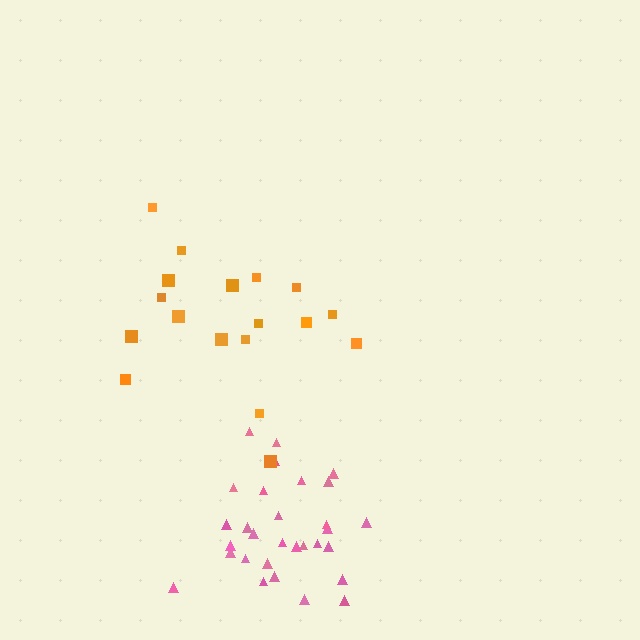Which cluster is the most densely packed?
Pink.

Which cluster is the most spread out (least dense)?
Orange.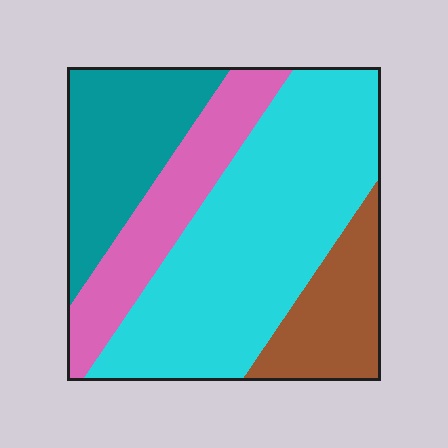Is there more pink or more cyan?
Cyan.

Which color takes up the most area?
Cyan, at roughly 45%.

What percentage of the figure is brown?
Brown takes up less than a sixth of the figure.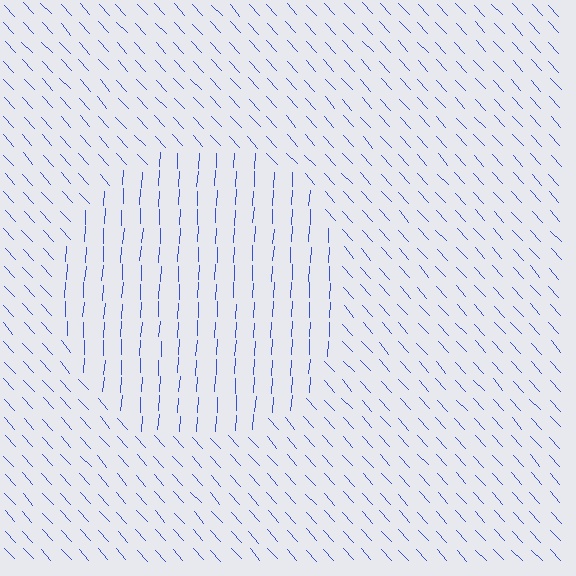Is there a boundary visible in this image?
Yes, there is a texture boundary formed by a change in line orientation.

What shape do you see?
I see a circle.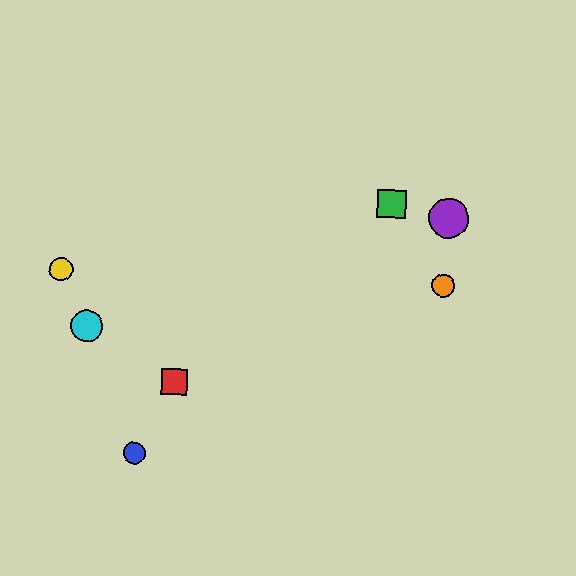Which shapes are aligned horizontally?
The yellow circle, the orange circle are aligned horizontally.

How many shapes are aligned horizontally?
2 shapes (the yellow circle, the orange circle) are aligned horizontally.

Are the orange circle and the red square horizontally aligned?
No, the orange circle is at y≈285 and the red square is at y≈382.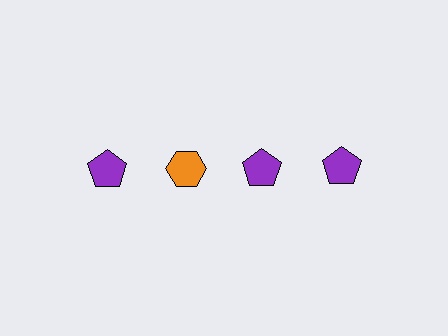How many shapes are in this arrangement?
There are 4 shapes arranged in a grid pattern.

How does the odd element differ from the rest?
It differs in both color (orange instead of purple) and shape (hexagon instead of pentagon).